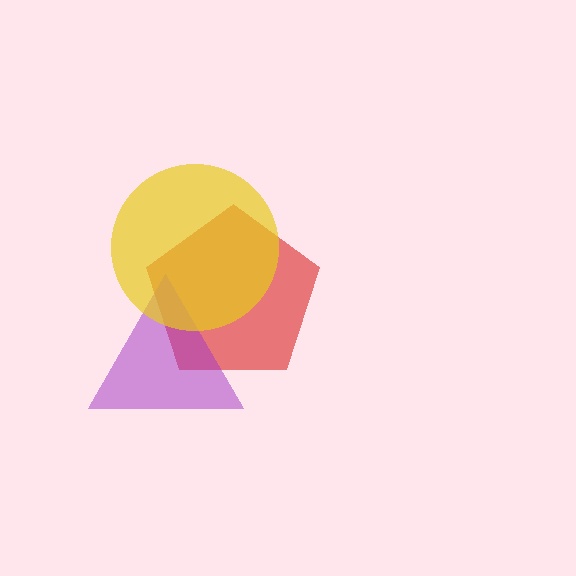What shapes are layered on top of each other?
The layered shapes are: a red pentagon, a purple triangle, a yellow circle.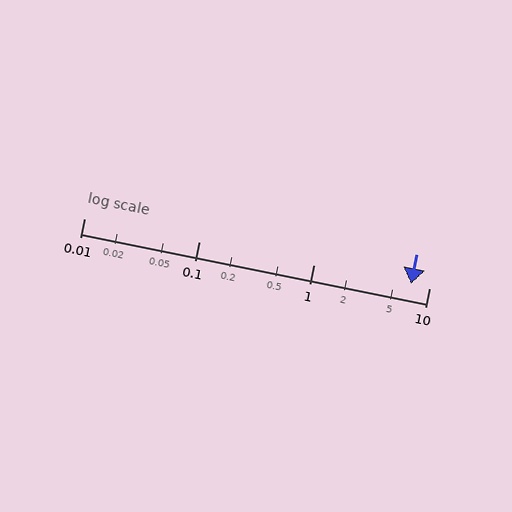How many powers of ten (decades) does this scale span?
The scale spans 3 decades, from 0.01 to 10.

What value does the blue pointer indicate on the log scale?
The pointer indicates approximately 7.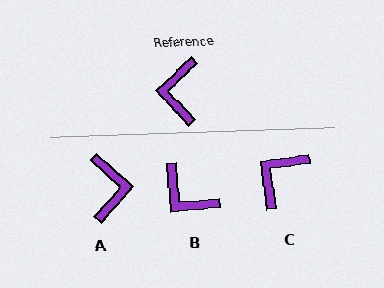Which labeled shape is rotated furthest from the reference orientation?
A, about 175 degrees away.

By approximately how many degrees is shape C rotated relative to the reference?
Approximately 35 degrees clockwise.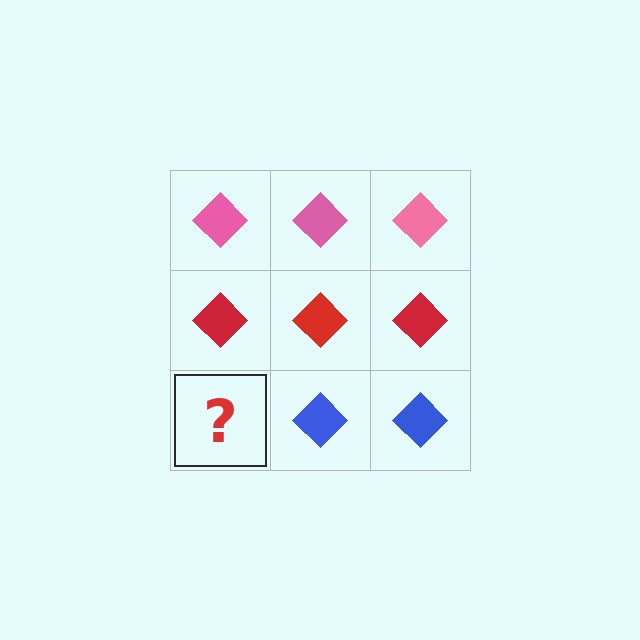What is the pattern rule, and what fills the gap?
The rule is that each row has a consistent color. The gap should be filled with a blue diamond.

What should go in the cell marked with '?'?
The missing cell should contain a blue diamond.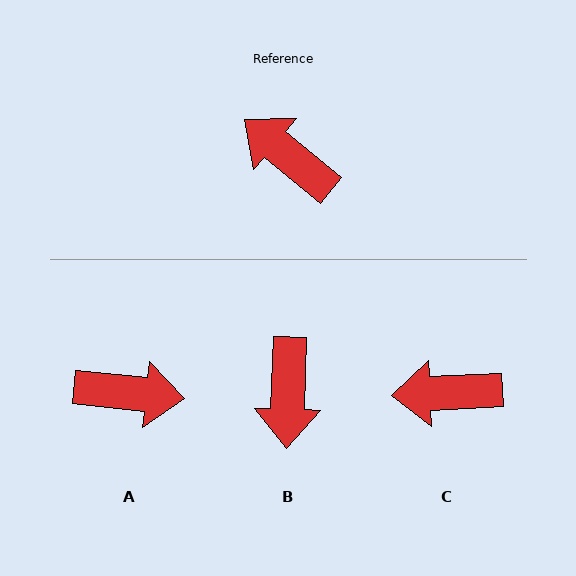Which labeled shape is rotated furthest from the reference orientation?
A, about 146 degrees away.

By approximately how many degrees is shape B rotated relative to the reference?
Approximately 128 degrees counter-clockwise.